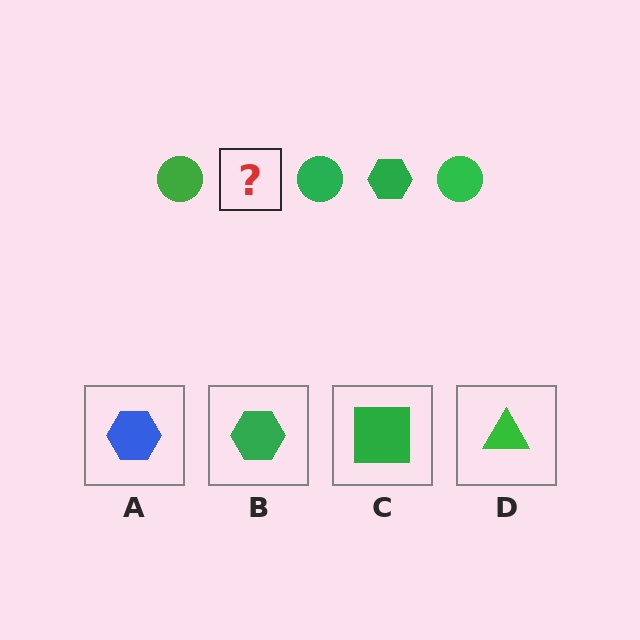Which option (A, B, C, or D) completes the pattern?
B.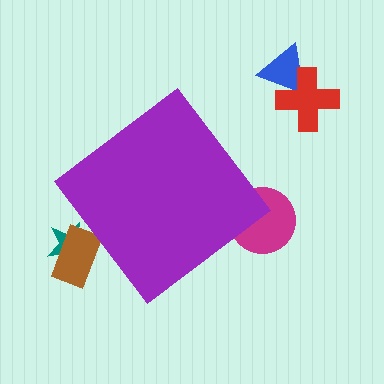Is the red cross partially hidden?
No, the red cross is fully visible.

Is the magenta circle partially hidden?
Yes, the magenta circle is partially hidden behind the purple diamond.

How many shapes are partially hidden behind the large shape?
3 shapes are partially hidden.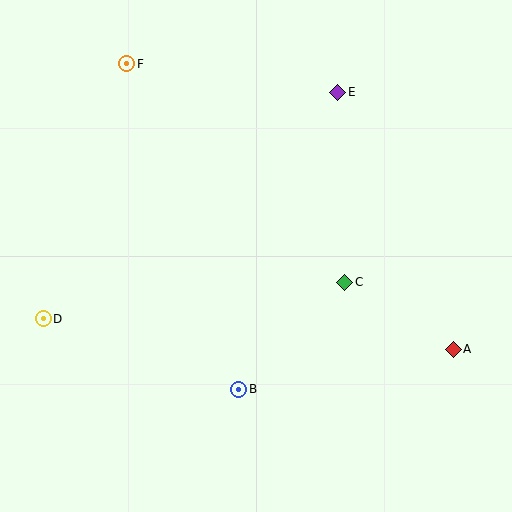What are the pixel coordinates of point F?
Point F is at (127, 64).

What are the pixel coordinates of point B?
Point B is at (239, 389).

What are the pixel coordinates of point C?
Point C is at (345, 282).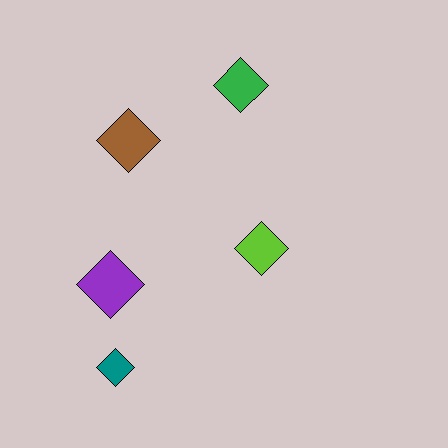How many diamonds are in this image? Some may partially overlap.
There are 5 diamonds.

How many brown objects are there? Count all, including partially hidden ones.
There is 1 brown object.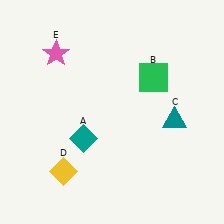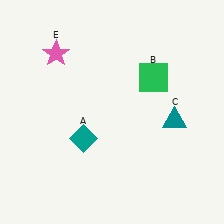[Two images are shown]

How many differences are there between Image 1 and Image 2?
There is 1 difference between the two images.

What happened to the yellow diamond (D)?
The yellow diamond (D) was removed in Image 2. It was in the bottom-left area of Image 1.